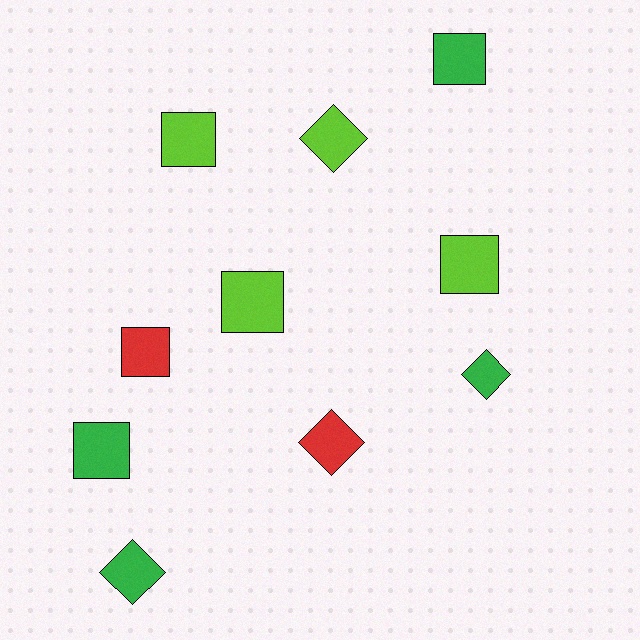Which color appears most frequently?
Green, with 4 objects.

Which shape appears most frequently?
Square, with 6 objects.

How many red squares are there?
There is 1 red square.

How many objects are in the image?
There are 10 objects.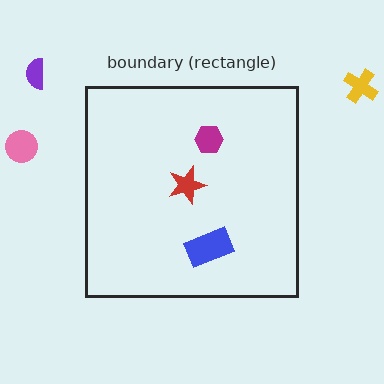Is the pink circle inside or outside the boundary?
Outside.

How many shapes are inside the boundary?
3 inside, 3 outside.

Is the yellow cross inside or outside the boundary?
Outside.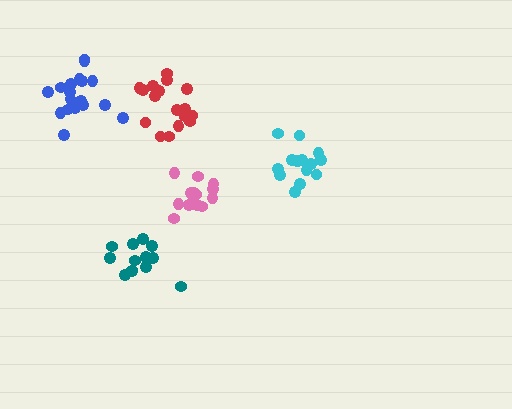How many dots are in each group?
Group 1: 13 dots, Group 2: 17 dots, Group 3: 16 dots, Group 4: 14 dots, Group 5: 18 dots (78 total).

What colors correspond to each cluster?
The clusters are colored: teal, red, pink, cyan, blue.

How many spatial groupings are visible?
There are 5 spatial groupings.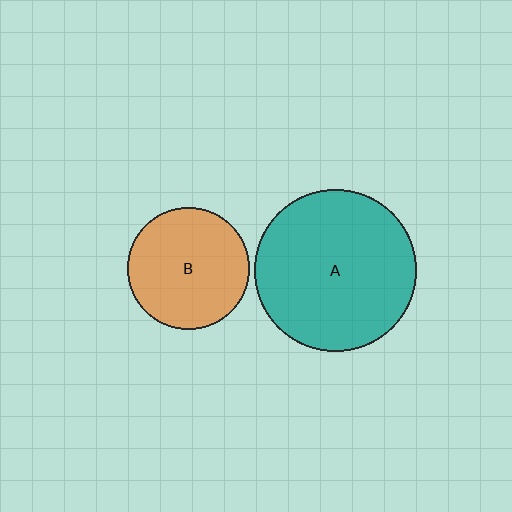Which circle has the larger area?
Circle A (teal).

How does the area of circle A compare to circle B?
Approximately 1.8 times.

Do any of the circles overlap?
No, none of the circles overlap.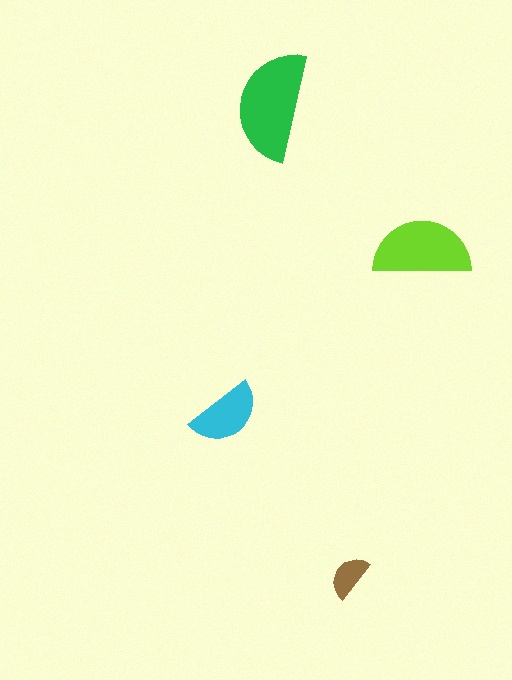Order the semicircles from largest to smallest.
the green one, the lime one, the cyan one, the brown one.